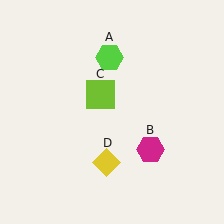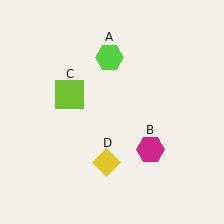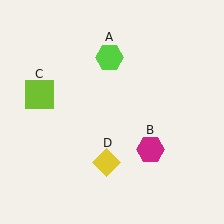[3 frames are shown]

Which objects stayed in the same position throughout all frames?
Lime hexagon (object A) and magenta hexagon (object B) and yellow diamond (object D) remained stationary.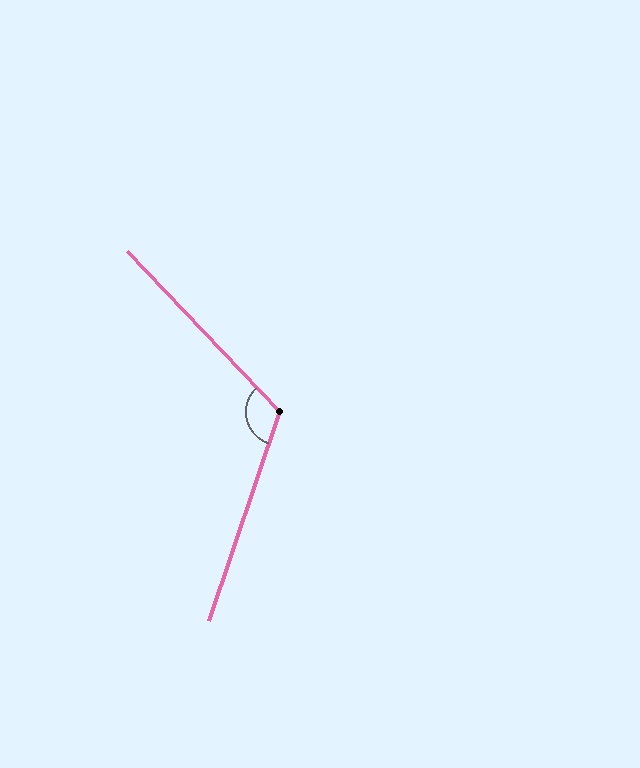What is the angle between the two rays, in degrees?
Approximately 118 degrees.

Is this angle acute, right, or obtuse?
It is obtuse.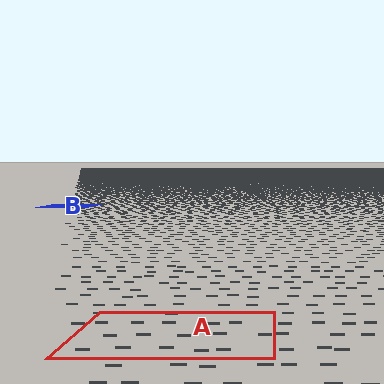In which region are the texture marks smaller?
The texture marks are smaller in region B, because it is farther away.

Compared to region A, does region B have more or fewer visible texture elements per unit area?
Region B has more texture elements per unit area — they are packed more densely because it is farther away.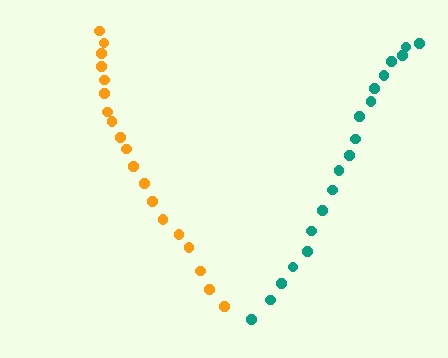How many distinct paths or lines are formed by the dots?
There are 2 distinct paths.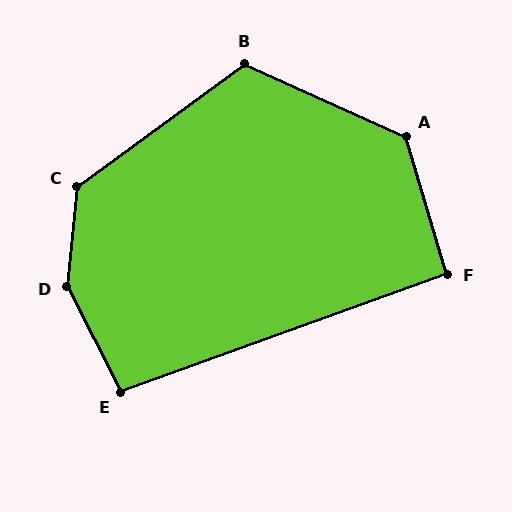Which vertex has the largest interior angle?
D, at approximately 147 degrees.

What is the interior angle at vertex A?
Approximately 131 degrees (obtuse).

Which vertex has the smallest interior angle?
F, at approximately 93 degrees.